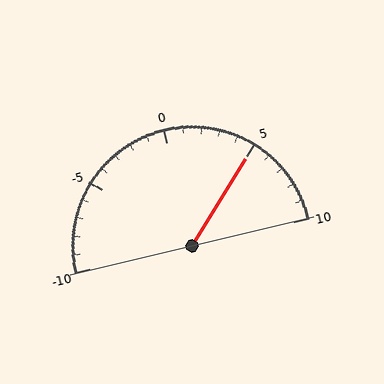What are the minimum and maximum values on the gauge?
The gauge ranges from -10 to 10.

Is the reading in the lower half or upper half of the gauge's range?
The reading is in the upper half of the range (-10 to 10).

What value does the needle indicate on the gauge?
The needle indicates approximately 5.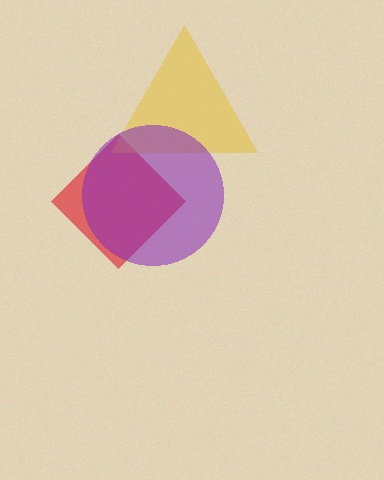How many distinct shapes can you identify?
There are 3 distinct shapes: a red diamond, a yellow triangle, a purple circle.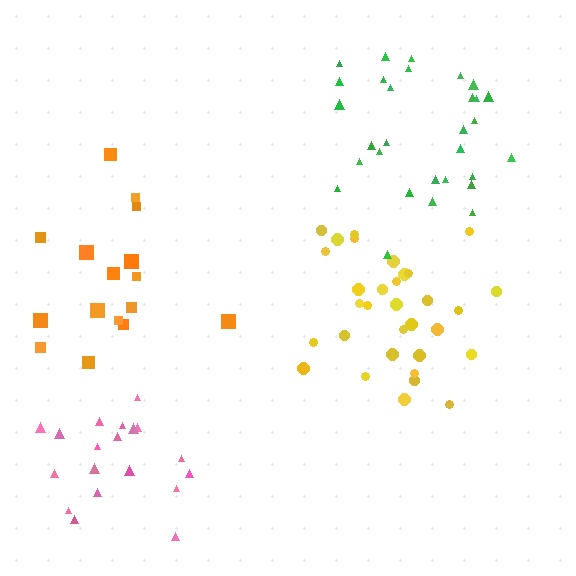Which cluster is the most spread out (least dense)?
Orange.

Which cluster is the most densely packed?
Green.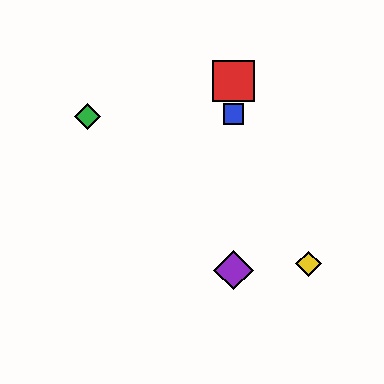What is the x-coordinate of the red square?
The red square is at x≈233.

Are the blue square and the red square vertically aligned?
Yes, both are at x≈233.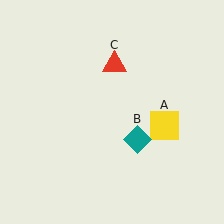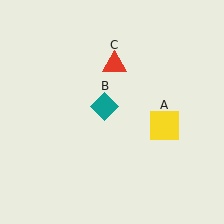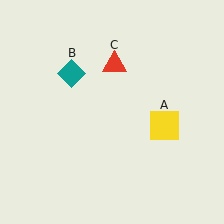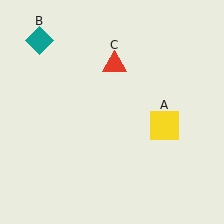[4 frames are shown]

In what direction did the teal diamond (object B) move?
The teal diamond (object B) moved up and to the left.